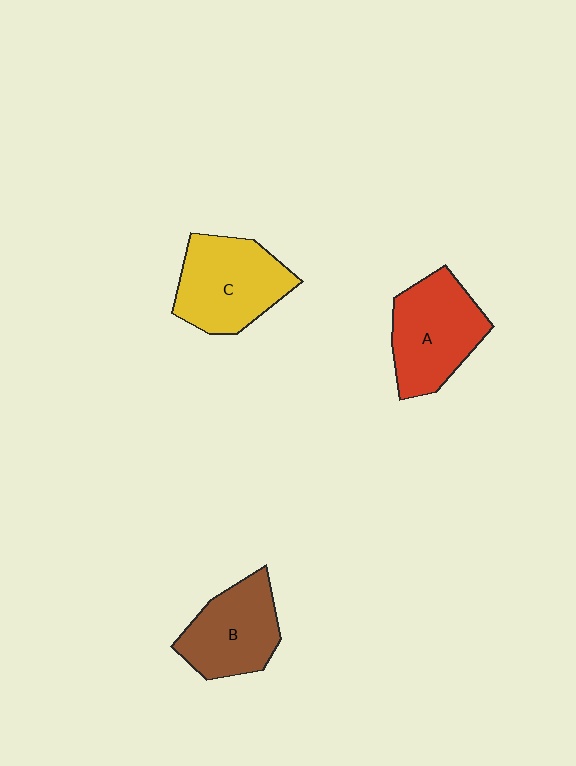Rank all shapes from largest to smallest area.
From largest to smallest: C (yellow), A (red), B (brown).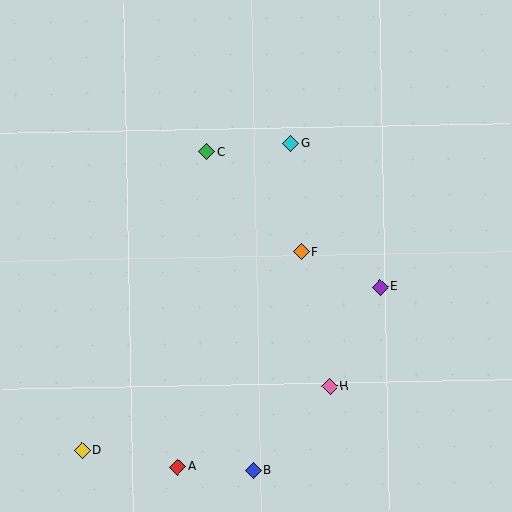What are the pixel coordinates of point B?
Point B is at (253, 470).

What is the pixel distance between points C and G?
The distance between C and G is 84 pixels.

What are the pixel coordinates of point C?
Point C is at (207, 151).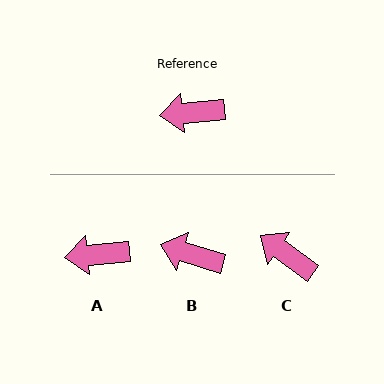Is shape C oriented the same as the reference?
No, it is off by about 41 degrees.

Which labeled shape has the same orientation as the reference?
A.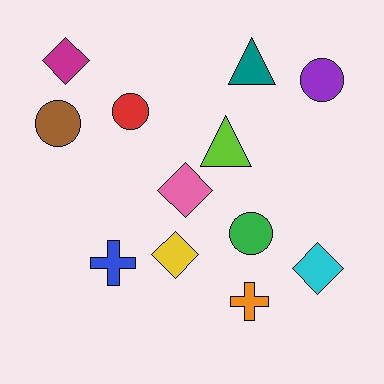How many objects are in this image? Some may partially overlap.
There are 12 objects.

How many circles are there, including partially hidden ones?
There are 4 circles.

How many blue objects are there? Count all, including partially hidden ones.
There is 1 blue object.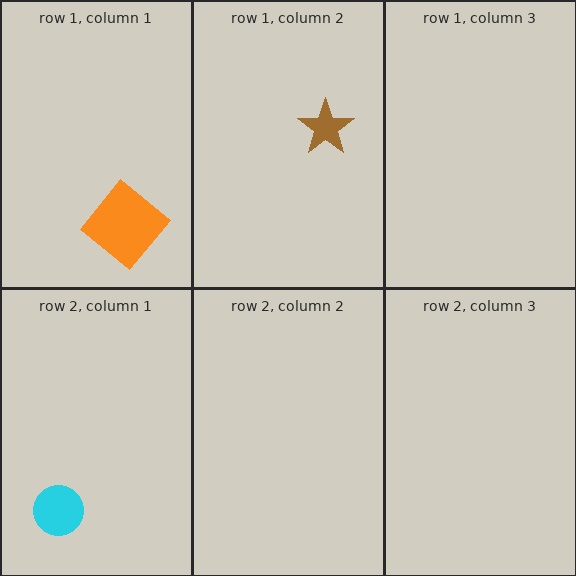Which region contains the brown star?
The row 1, column 2 region.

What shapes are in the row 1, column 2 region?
The brown star.